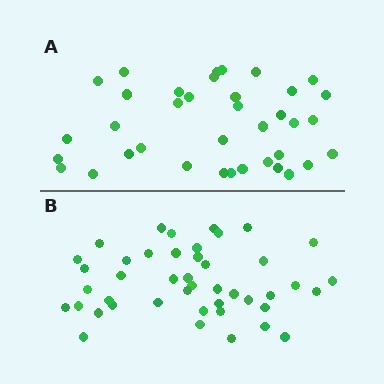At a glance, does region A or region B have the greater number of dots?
Region B (the bottom region) has more dots.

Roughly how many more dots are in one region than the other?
Region B has roughly 8 or so more dots than region A.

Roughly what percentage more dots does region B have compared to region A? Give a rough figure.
About 20% more.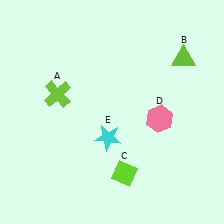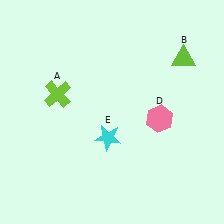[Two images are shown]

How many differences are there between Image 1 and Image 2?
There is 1 difference between the two images.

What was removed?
The lime diamond (C) was removed in Image 2.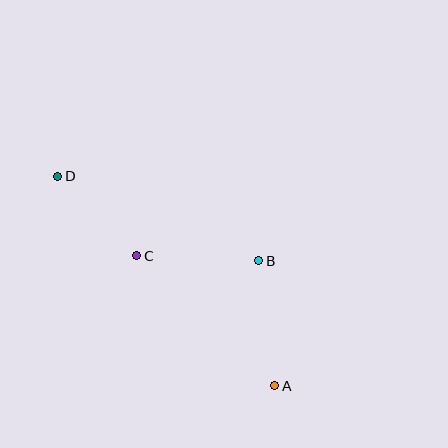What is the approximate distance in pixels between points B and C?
The distance between B and C is approximately 122 pixels.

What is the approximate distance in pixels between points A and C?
The distance between A and C is approximately 190 pixels.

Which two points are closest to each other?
Points C and D are closest to each other.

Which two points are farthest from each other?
Points A and D are farthest from each other.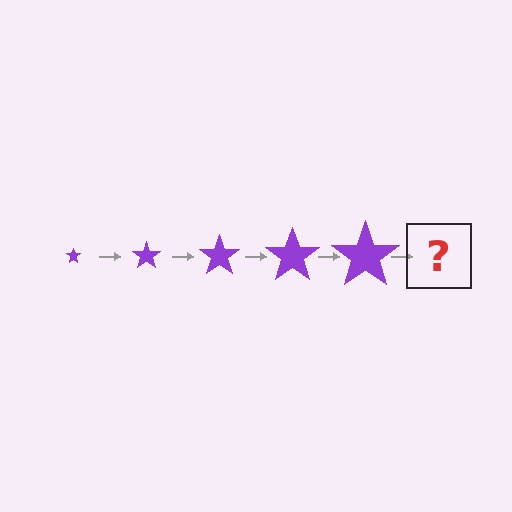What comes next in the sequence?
The next element should be a purple star, larger than the previous one.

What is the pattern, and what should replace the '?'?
The pattern is that the star gets progressively larger each step. The '?' should be a purple star, larger than the previous one.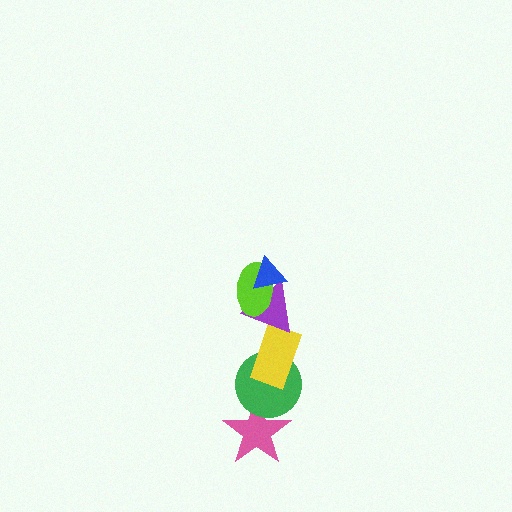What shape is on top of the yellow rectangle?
The purple triangle is on top of the yellow rectangle.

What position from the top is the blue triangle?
The blue triangle is 1st from the top.